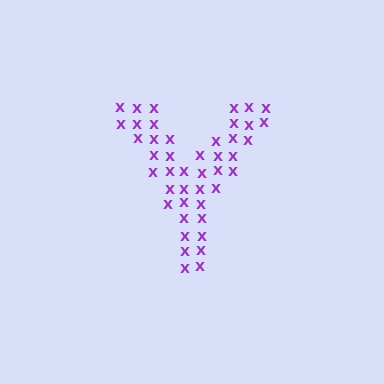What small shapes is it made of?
It is made of small letter X's.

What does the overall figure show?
The overall figure shows the letter Y.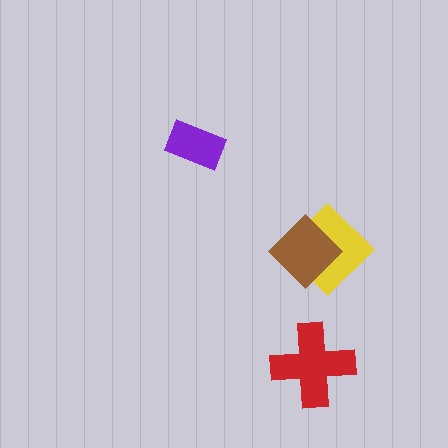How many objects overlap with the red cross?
0 objects overlap with the red cross.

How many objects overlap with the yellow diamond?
1 object overlaps with the yellow diamond.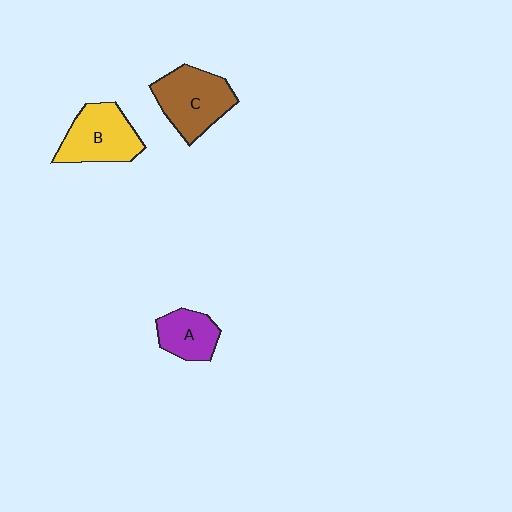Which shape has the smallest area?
Shape A (purple).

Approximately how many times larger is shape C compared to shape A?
Approximately 1.6 times.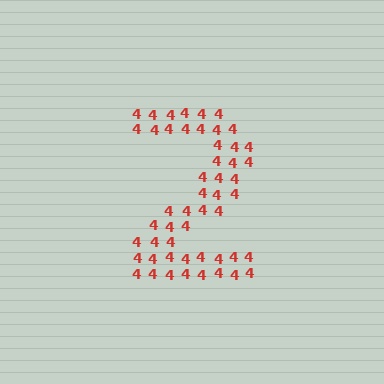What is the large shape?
The large shape is the digit 2.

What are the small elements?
The small elements are digit 4's.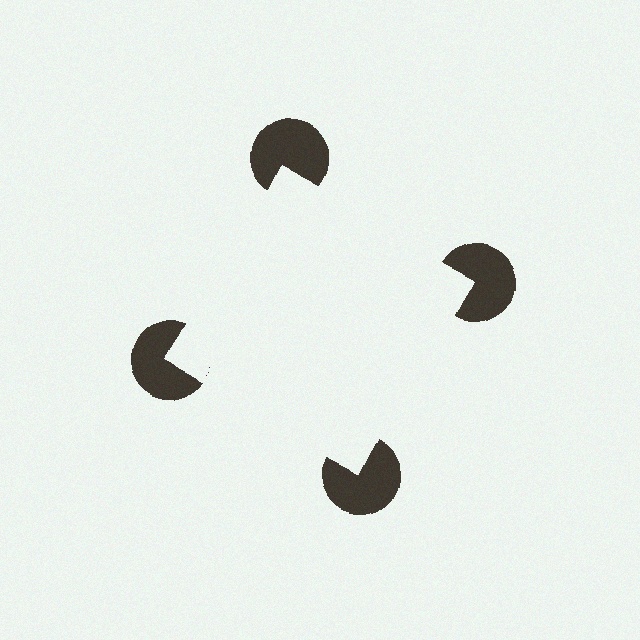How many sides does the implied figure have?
4 sides.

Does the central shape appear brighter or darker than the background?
It typically appears slightly brighter than the background, even though no actual brightness change is drawn.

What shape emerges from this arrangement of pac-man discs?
An illusory square — its edges are inferred from the aligned wedge cuts in the pac-man discs, not physically drawn.